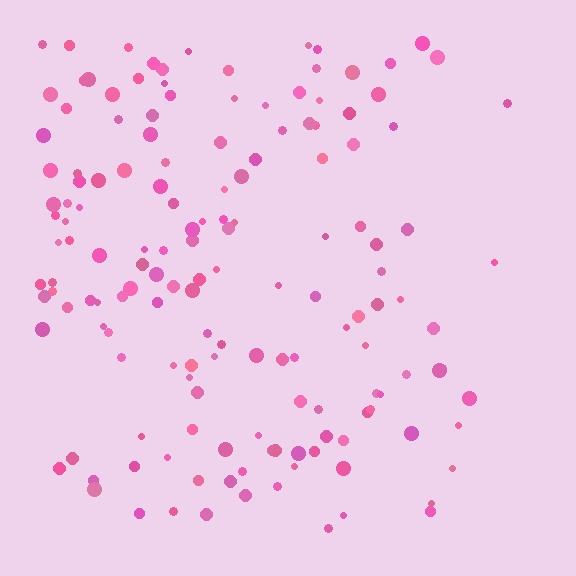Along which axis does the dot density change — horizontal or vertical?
Horizontal.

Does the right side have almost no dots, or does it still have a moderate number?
Still a moderate number, just noticeably fewer than the left.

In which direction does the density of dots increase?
From right to left, with the left side densest.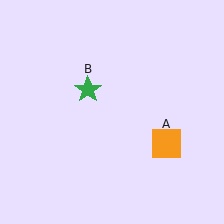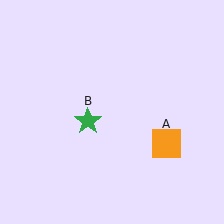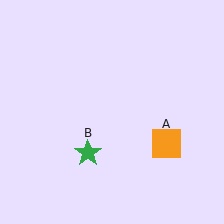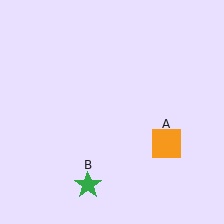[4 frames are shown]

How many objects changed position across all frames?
1 object changed position: green star (object B).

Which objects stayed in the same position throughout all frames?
Orange square (object A) remained stationary.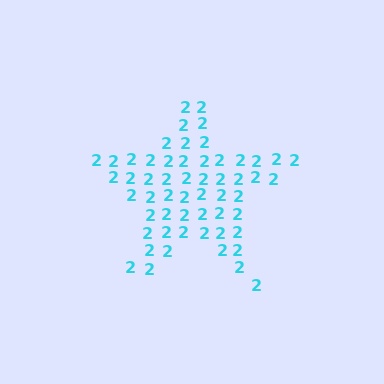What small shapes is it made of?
It is made of small digit 2's.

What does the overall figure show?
The overall figure shows a star.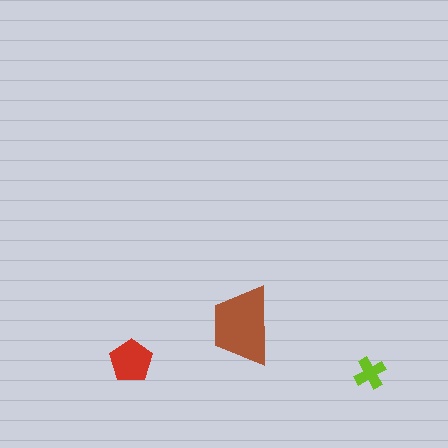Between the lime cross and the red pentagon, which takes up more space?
The red pentagon.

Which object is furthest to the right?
The lime cross is rightmost.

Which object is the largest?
The brown trapezoid.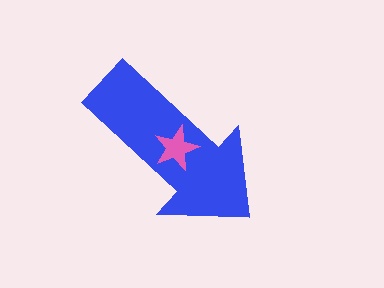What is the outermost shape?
The blue arrow.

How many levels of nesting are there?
2.